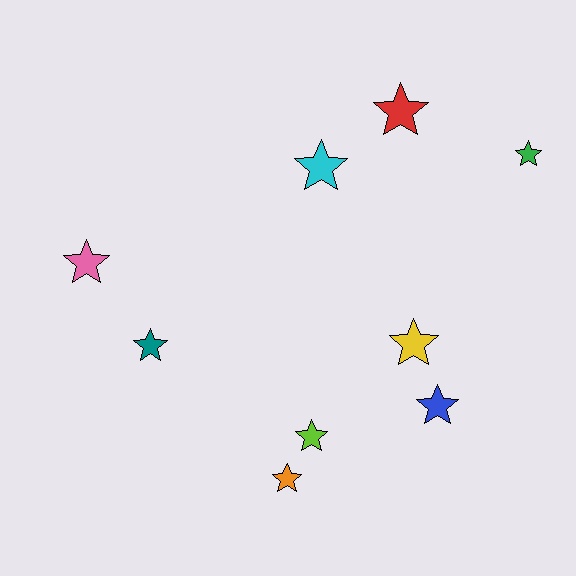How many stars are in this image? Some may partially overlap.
There are 9 stars.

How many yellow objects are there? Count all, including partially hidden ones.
There is 1 yellow object.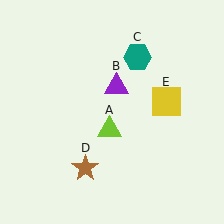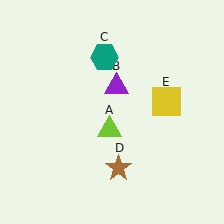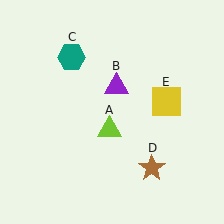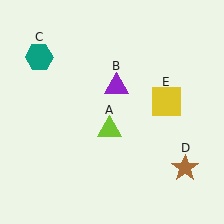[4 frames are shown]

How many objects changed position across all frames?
2 objects changed position: teal hexagon (object C), brown star (object D).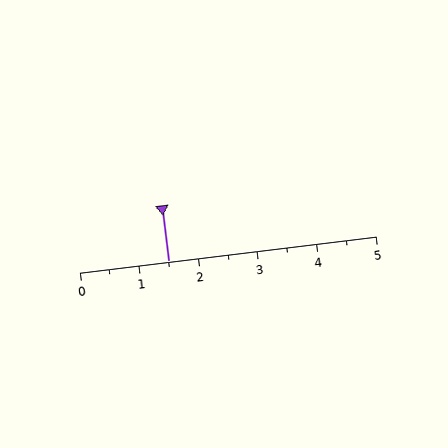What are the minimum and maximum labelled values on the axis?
The axis runs from 0 to 5.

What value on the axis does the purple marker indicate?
The marker indicates approximately 1.5.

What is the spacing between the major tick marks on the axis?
The major ticks are spaced 1 apart.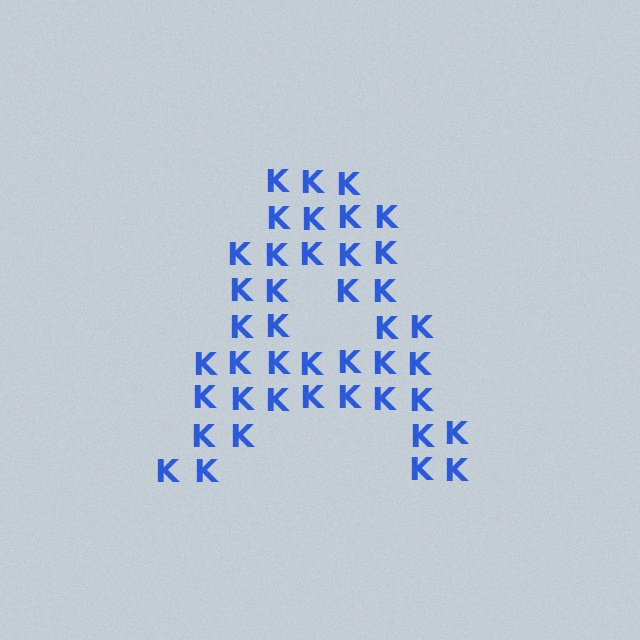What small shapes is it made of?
It is made of small letter K's.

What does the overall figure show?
The overall figure shows the letter A.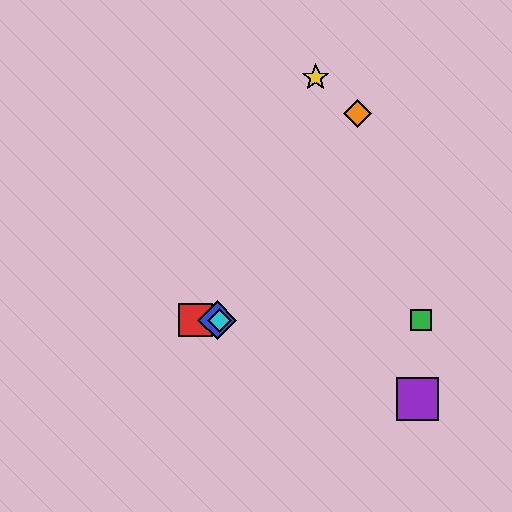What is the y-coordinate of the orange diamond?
The orange diamond is at y≈113.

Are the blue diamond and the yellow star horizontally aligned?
No, the blue diamond is at y≈320 and the yellow star is at y≈77.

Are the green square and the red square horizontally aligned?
Yes, both are at y≈320.